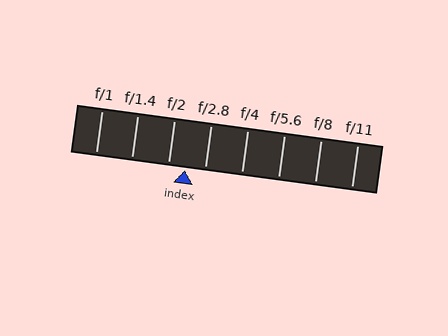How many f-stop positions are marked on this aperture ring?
There are 8 f-stop positions marked.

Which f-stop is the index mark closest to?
The index mark is closest to f/2.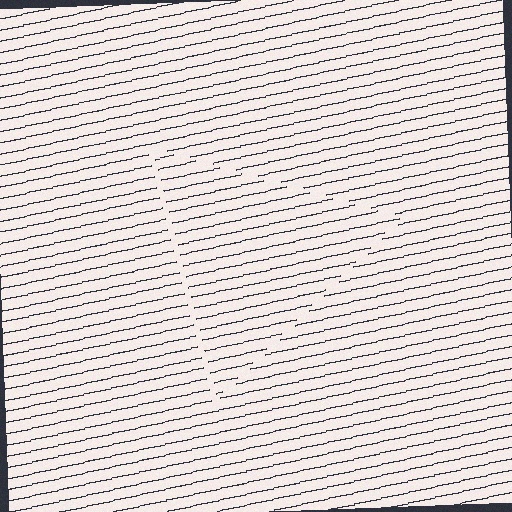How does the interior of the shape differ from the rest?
The interior of the shape contains the same grating, shifted by half a period — the contour is defined by the phase discontinuity where line-ends from the inner and outer gratings abut.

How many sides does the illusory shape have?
3 sides — the line-ends trace a triangle.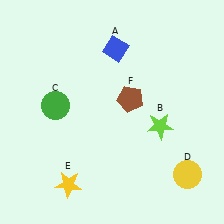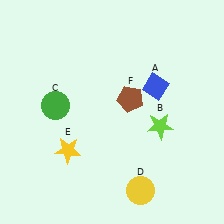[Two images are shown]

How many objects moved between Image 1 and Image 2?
3 objects moved between the two images.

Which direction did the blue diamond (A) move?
The blue diamond (A) moved right.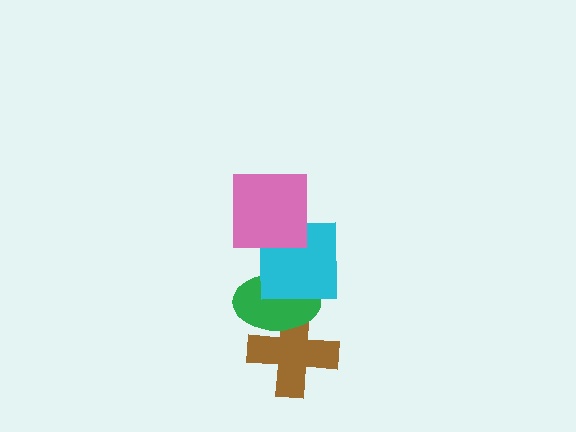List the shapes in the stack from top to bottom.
From top to bottom: the pink square, the cyan square, the green ellipse, the brown cross.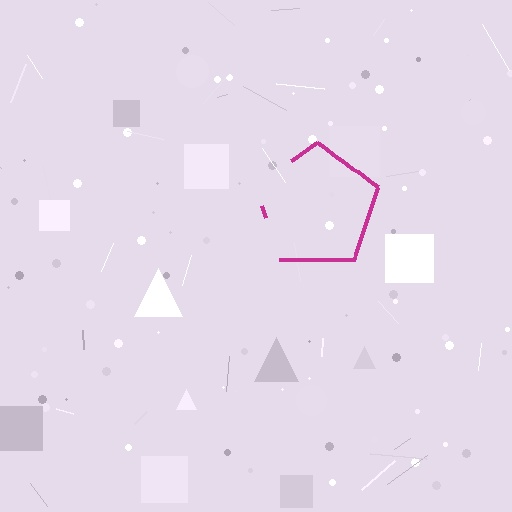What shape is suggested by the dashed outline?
The dashed outline suggests a pentagon.